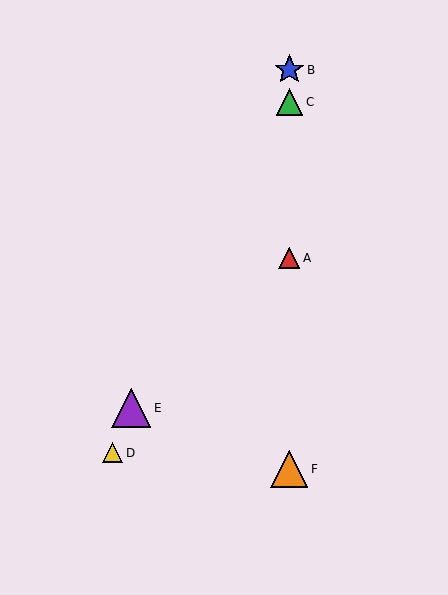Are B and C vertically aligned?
Yes, both are at x≈289.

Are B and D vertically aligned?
No, B is at x≈289 and D is at x≈113.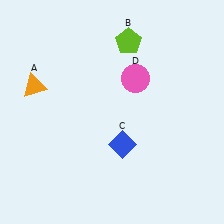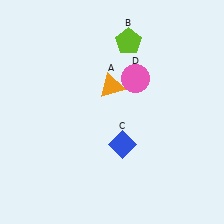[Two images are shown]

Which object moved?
The orange triangle (A) moved right.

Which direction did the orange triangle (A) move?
The orange triangle (A) moved right.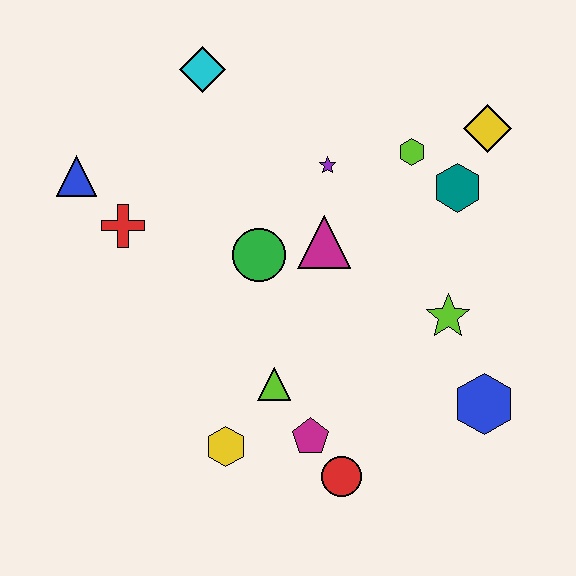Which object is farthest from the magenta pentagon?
The cyan diamond is farthest from the magenta pentagon.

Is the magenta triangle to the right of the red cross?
Yes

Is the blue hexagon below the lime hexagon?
Yes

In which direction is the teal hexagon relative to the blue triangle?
The teal hexagon is to the right of the blue triangle.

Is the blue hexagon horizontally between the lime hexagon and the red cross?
No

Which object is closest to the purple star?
The magenta triangle is closest to the purple star.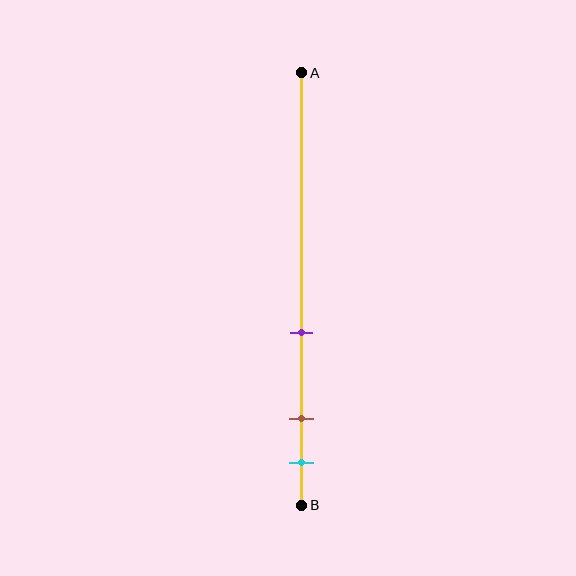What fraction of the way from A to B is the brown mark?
The brown mark is approximately 80% (0.8) of the way from A to B.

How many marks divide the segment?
There are 3 marks dividing the segment.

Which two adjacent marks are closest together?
The brown and cyan marks are the closest adjacent pair.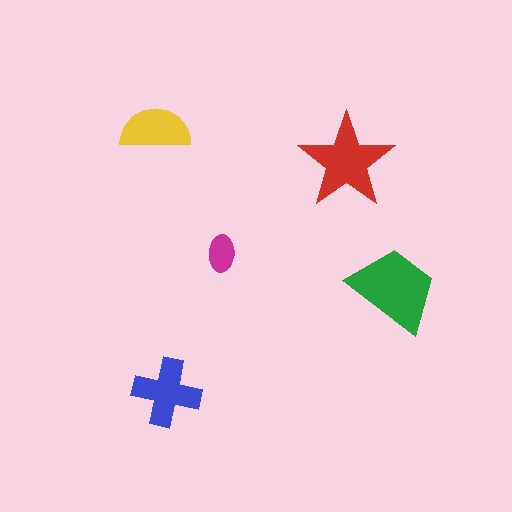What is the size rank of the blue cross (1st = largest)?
3rd.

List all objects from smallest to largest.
The magenta ellipse, the yellow semicircle, the blue cross, the red star, the green trapezoid.